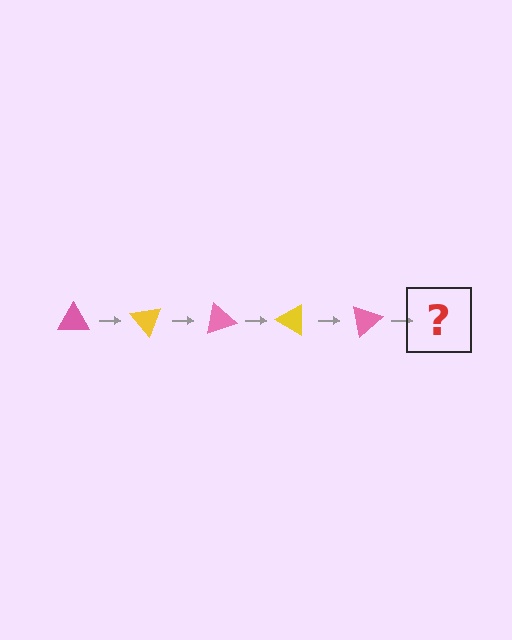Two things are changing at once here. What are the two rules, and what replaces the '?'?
The two rules are that it rotates 50 degrees each step and the color cycles through pink and yellow. The '?' should be a yellow triangle, rotated 250 degrees from the start.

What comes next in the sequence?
The next element should be a yellow triangle, rotated 250 degrees from the start.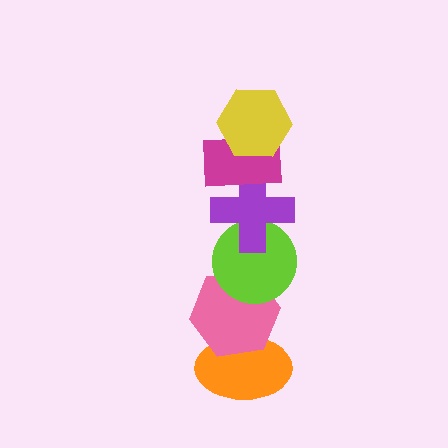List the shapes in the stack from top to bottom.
From top to bottom: the yellow hexagon, the magenta rectangle, the purple cross, the lime circle, the pink hexagon, the orange ellipse.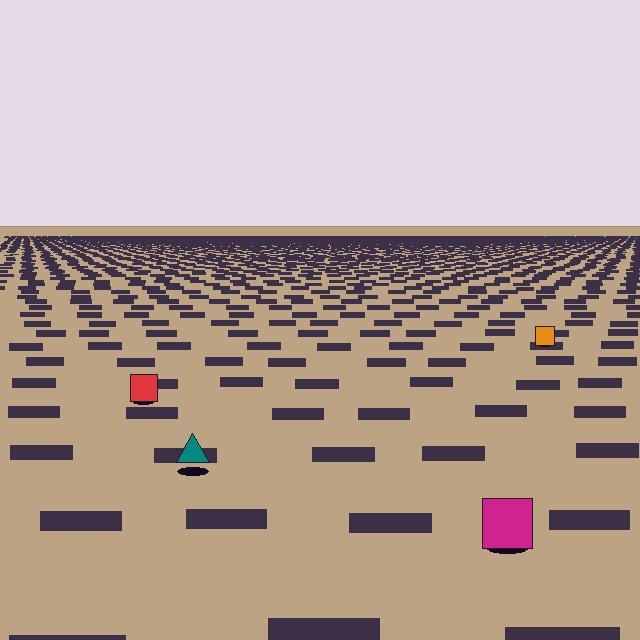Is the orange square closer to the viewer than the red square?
No. The red square is closer — you can tell from the texture gradient: the ground texture is coarser near it.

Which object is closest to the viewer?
The magenta square is closest. The texture marks near it are larger and more spread out.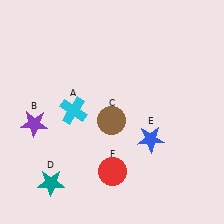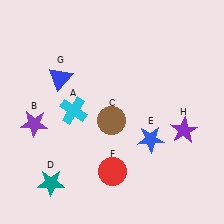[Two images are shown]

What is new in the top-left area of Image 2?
A blue triangle (G) was added in the top-left area of Image 2.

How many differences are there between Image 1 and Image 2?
There are 2 differences between the two images.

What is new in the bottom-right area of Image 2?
A purple star (H) was added in the bottom-right area of Image 2.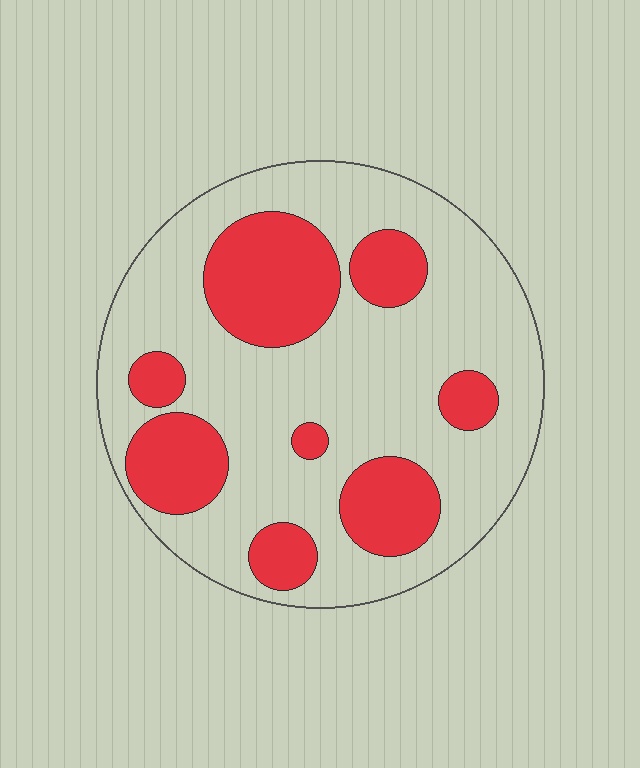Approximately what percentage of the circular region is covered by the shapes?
Approximately 30%.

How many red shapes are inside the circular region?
8.